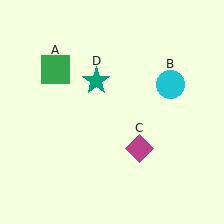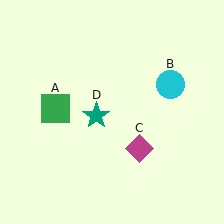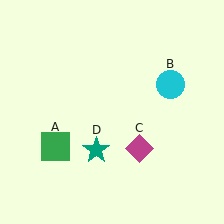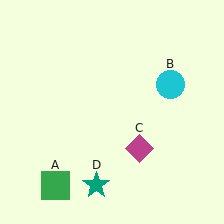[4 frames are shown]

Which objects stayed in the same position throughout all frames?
Cyan circle (object B) and magenta diamond (object C) remained stationary.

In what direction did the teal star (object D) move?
The teal star (object D) moved down.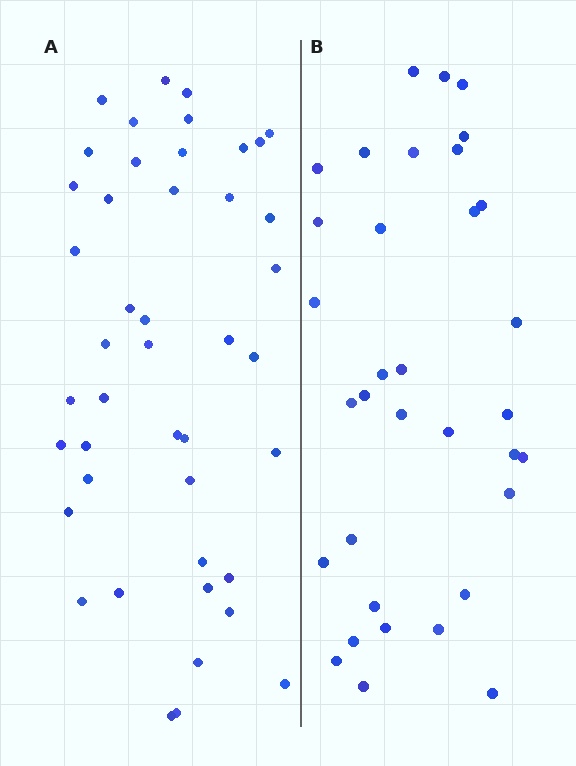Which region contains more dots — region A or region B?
Region A (the left region) has more dots.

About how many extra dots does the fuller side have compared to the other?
Region A has roughly 10 or so more dots than region B.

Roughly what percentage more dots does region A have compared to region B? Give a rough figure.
About 30% more.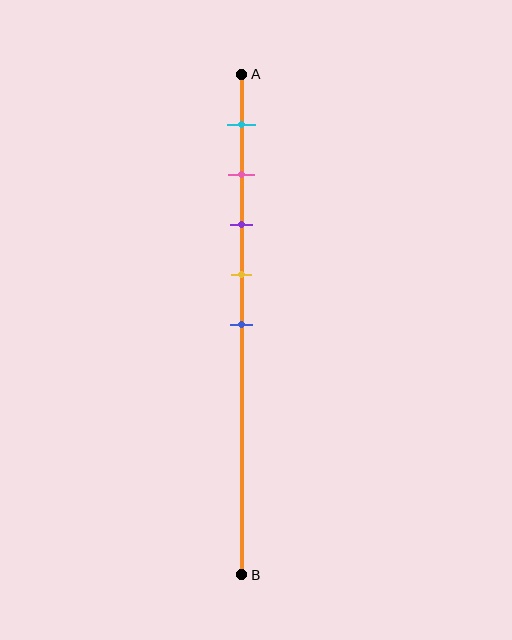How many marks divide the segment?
There are 5 marks dividing the segment.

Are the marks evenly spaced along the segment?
Yes, the marks are approximately evenly spaced.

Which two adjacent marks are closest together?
The pink and purple marks are the closest adjacent pair.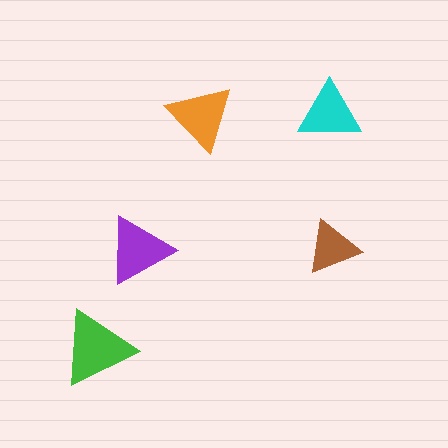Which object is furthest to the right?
The brown triangle is rightmost.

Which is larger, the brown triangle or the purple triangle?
The purple one.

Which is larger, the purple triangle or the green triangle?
The green one.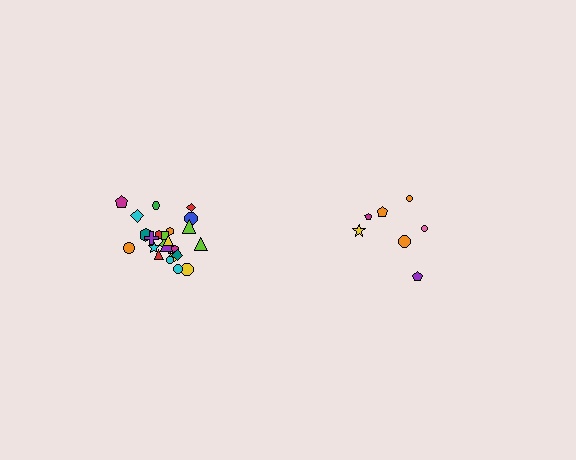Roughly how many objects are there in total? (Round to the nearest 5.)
Roughly 30 objects in total.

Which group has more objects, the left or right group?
The left group.